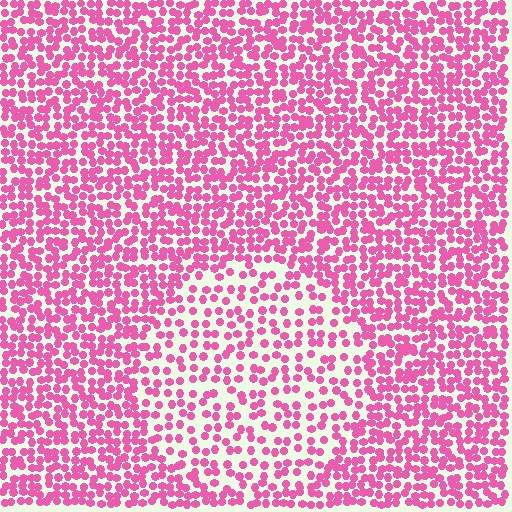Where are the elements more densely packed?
The elements are more densely packed outside the circle boundary.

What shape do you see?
I see a circle.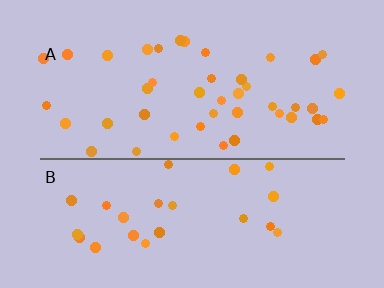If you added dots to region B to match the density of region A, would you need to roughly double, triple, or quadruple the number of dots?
Approximately double.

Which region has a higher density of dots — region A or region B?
A (the top).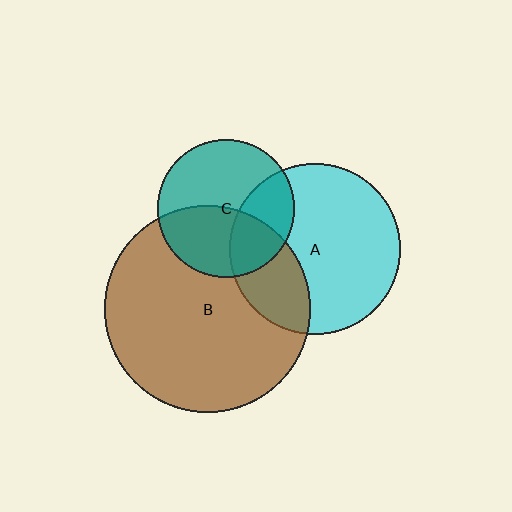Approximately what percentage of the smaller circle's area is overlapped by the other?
Approximately 30%.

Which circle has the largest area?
Circle B (brown).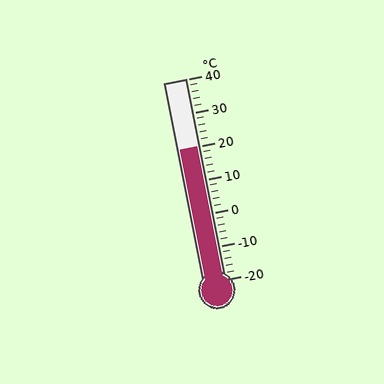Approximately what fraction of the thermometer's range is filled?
The thermometer is filled to approximately 65% of its range.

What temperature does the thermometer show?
The thermometer shows approximately 20°C.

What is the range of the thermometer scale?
The thermometer scale ranges from -20°C to 40°C.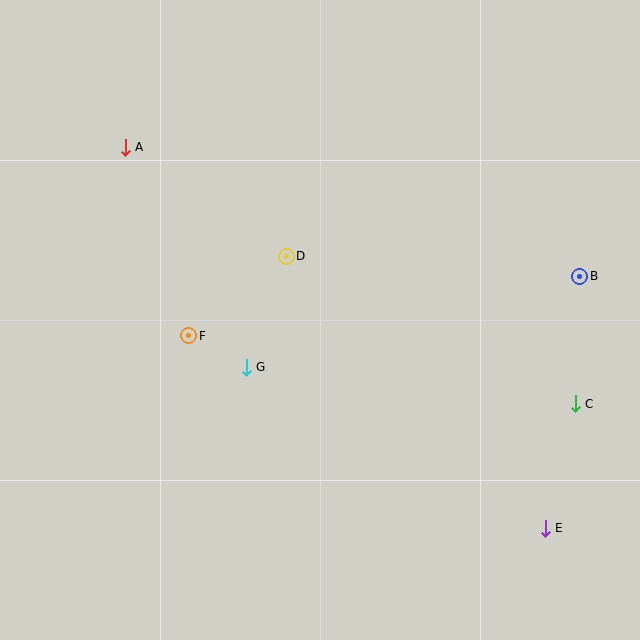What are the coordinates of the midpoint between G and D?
The midpoint between G and D is at (266, 312).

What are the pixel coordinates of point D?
Point D is at (286, 256).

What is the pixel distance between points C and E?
The distance between C and E is 128 pixels.